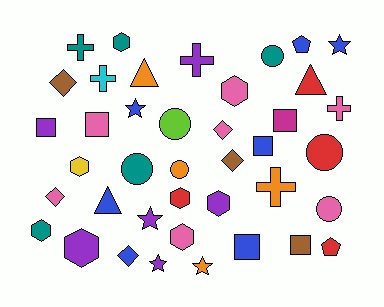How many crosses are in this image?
There are 5 crosses.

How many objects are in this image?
There are 40 objects.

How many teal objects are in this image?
There are 5 teal objects.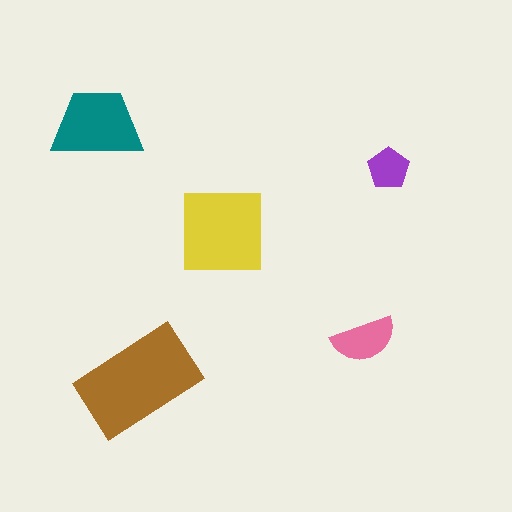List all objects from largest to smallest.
The brown rectangle, the yellow square, the teal trapezoid, the pink semicircle, the purple pentagon.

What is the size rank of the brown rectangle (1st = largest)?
1st.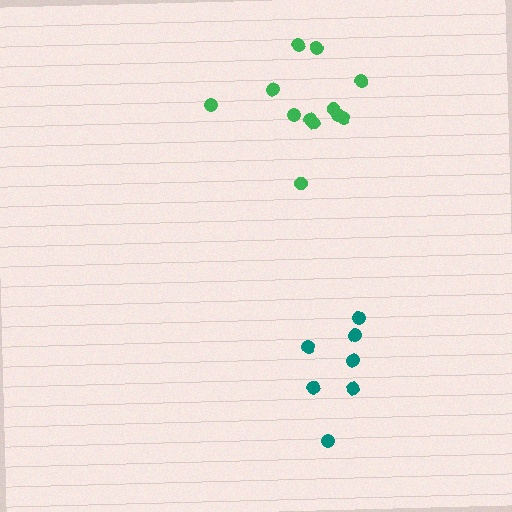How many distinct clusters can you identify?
There are 2 distinct clusters.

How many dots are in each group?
Group 1: 12 dots, Group 2: 7 dots (19 total).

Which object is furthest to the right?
The teal cluster is rightmost.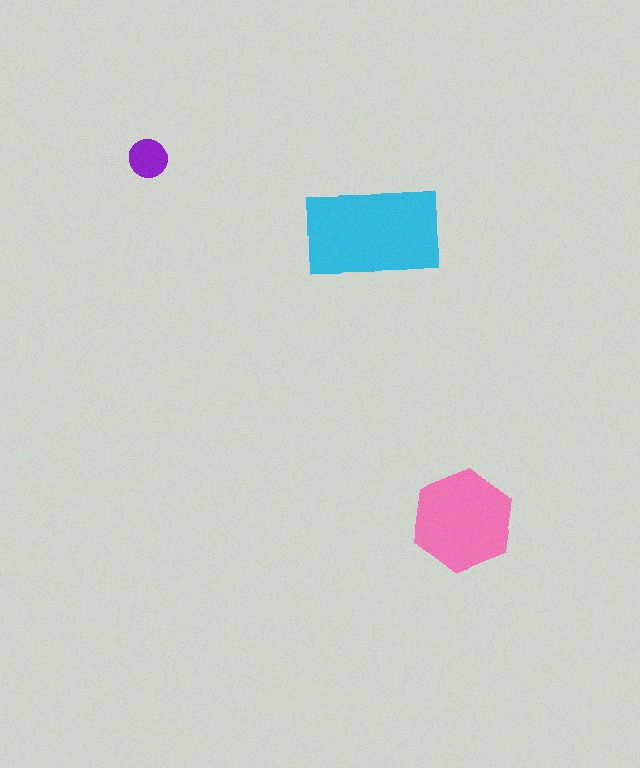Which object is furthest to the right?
The pink hexagon is rightmost.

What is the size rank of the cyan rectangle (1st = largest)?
1st.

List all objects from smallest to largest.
The purple circle, the pink hexagon, the cyan rectangle.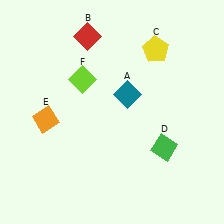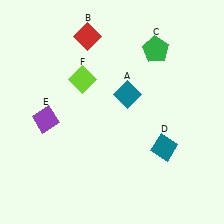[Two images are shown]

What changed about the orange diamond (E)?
In Image 1, E is orange. In Image 2, it changed to purple.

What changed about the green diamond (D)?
In Image 1, D is green. In Image 2, it changed to teal.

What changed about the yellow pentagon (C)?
In Image 1, C is yellow. In Image 2, it changed to green.